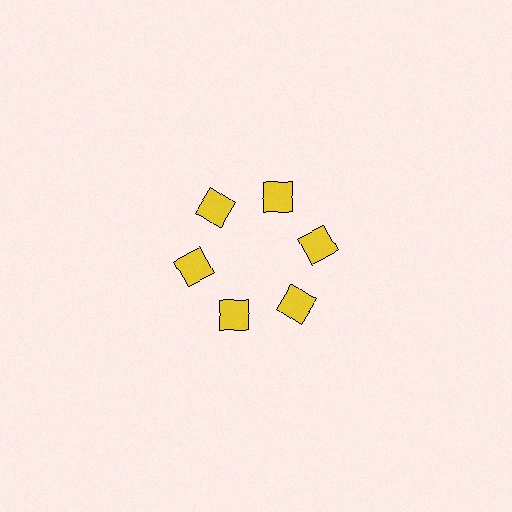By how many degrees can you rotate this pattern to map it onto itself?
The pattern maps onto itself every 60 degrees of rotation.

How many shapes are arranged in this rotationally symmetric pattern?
There are 6 shapes, arranged in 6 groups of 1.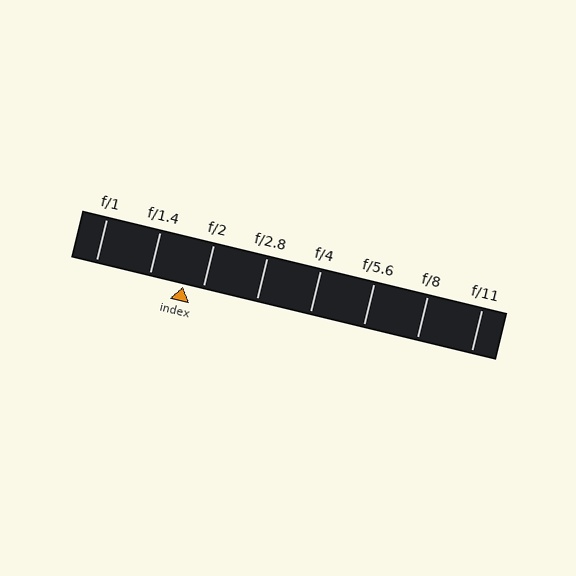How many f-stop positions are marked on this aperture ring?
There are 8 f-stop positions marked.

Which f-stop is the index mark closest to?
The index mark is closest to f/2.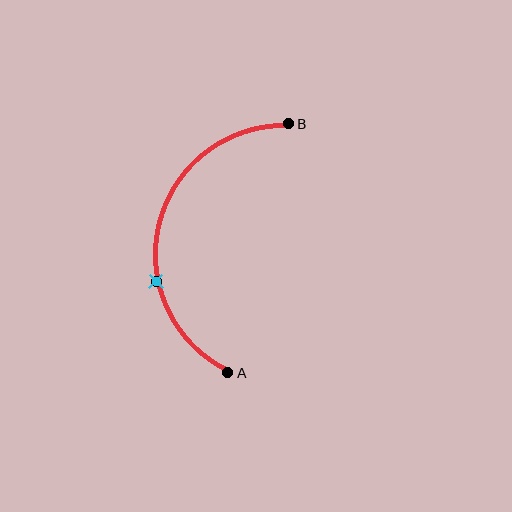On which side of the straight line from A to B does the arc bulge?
The arc bulges to the left of the straight line connecting A and B.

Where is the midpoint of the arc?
The arc midpoint is the point on the curve farthest from the straight line joining A and B. It sits to the left of that line.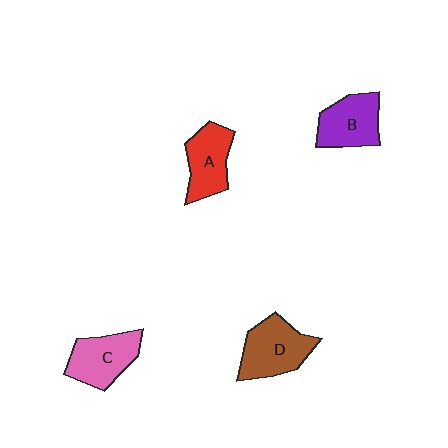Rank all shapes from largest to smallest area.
From largest to smallest: D (brown), C (pink), B (purple), A (red).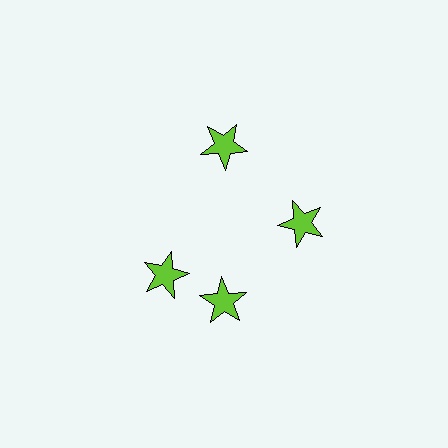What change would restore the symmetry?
The symmetry would be restored by rotating it back into even spacing with its neighbors so that all 4 stars sit at equal angles and equal distance from the center.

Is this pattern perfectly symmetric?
No. The 4 lime stars are arranged in a ring, but one element near the 9 o'clock position is rotated out of alignment along the ring, breaking the 4-fold rotational symmetry.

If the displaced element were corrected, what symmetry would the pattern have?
It would have 4-fold rotational symmetry — the pattern would map onto itself every 90 degrees.